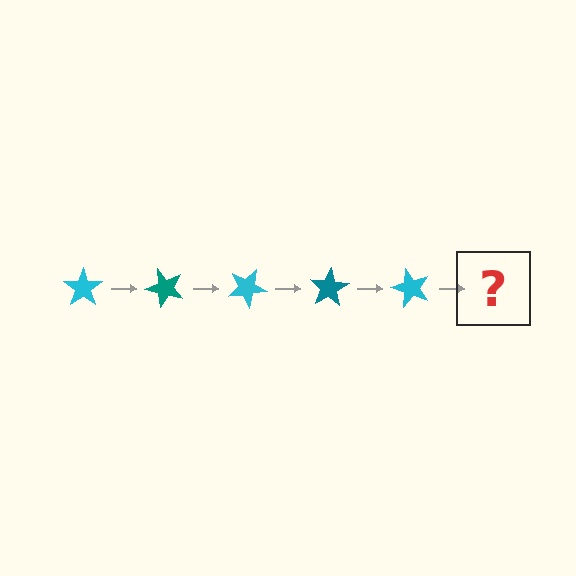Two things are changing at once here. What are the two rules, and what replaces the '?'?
The two rules are that it rotates 50 degrees each step and the color cycles through cyan and teal. The '?' should be a teal star, rotated 250 degrees from the start.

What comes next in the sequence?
The next element should be a teal star, rotated 250 degrees from the start.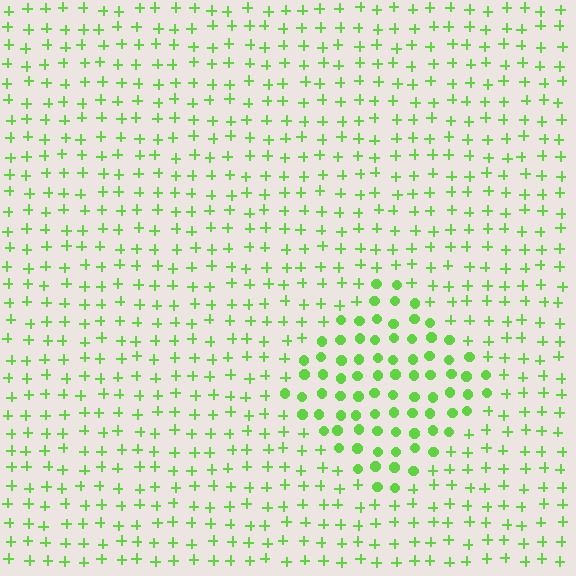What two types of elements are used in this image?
The image uses circles inside the diamond region and plus signs outside it.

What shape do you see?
I see a diamond.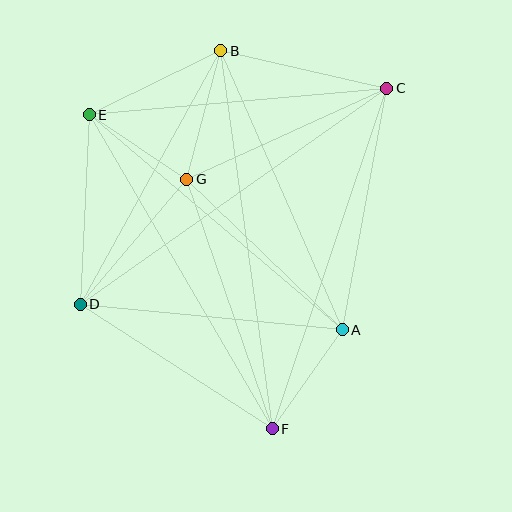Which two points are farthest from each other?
Points B and F are farthest from each other.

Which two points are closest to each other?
Points E and G are closest to each other.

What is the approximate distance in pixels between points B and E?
The distance between B and E is approximately 146 pixels.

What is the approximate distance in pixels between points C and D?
The distance between C and D is approximately 375 pixels.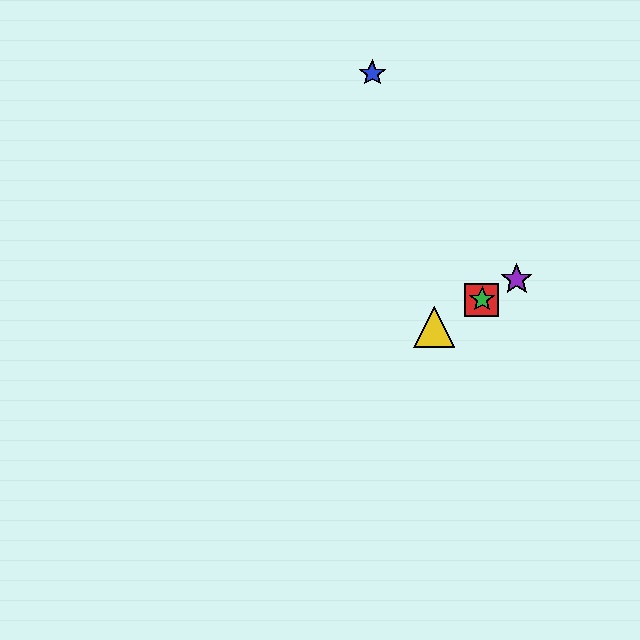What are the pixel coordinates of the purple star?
The purple star is at (517, 280).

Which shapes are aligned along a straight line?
The red square, the green star, the yellow triangle, the purple star are aligned along a straight line.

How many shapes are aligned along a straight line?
4 shapes (the red square, the green star, the yellow triangle, the purple star) are aligned along a straight line.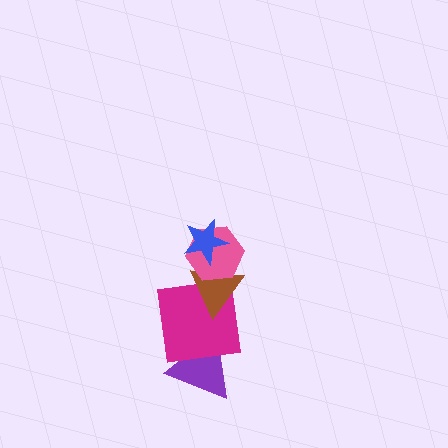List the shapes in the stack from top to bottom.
From top to bottom: the blue star, the pink hexagon, the brown triangle, the magenta square, the purple triangle.